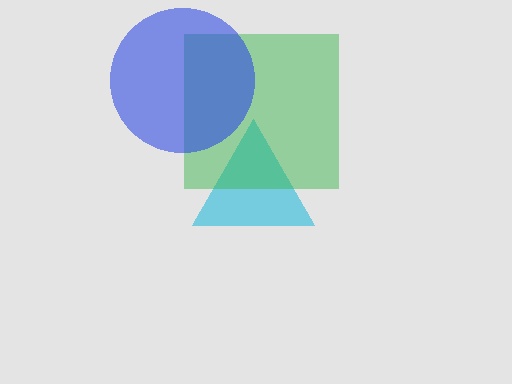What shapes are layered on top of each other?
The layered shapes are: a cyan triangle, a green square, a blue circle.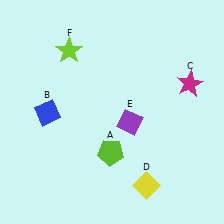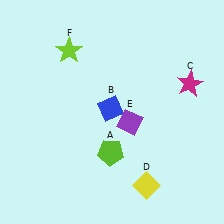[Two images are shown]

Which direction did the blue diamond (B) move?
The blue diamond (B) moved right.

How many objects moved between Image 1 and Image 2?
1 object moved between the two images.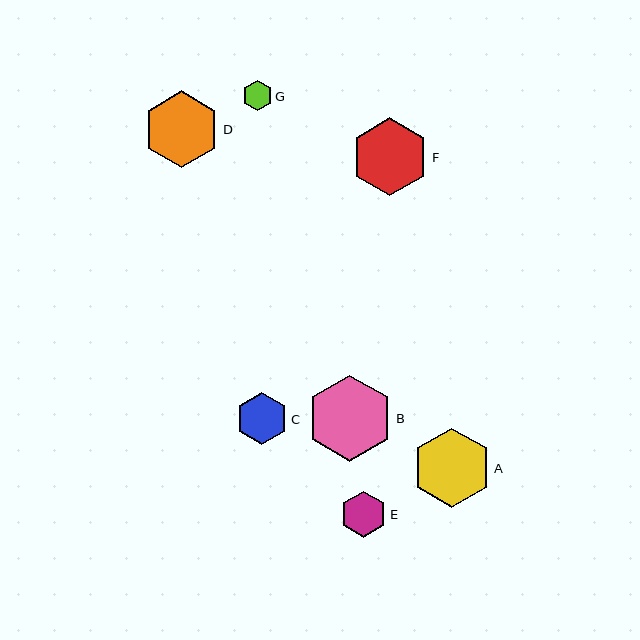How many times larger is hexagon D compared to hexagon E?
Hexagon D is approximately 1.7 times the size of hexagon E.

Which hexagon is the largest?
Hexagon B is the largest with a size of approximately 86 pixels.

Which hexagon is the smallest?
Hexagon G is the smallest with a size of approximately 30 pixels.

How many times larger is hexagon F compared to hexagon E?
Hexagon F is approximately 1.7 times the size of hexagon E.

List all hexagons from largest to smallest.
From largest to smallest: B, A, F, D, C, E, G.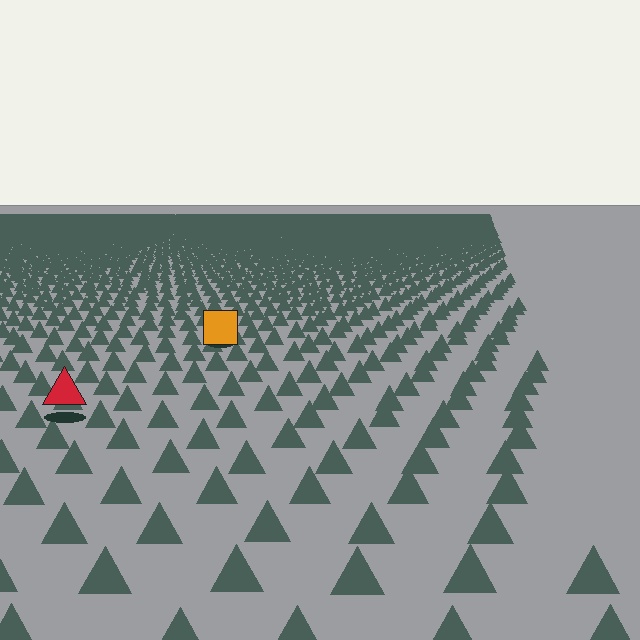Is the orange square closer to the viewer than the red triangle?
No. The red triangle is closer — you can tell from the texture gradient: the ground texture is coarser near it.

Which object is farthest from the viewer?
The orange square is farthest from the viewer. It appears smaller and the ground texture around it is denser.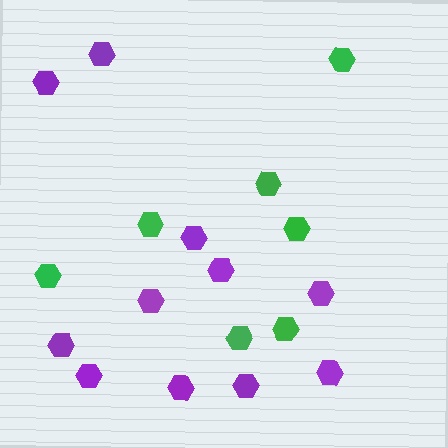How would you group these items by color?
There are 2 groups: one group of green hexagons (7) and one group of purple hexagons (11).